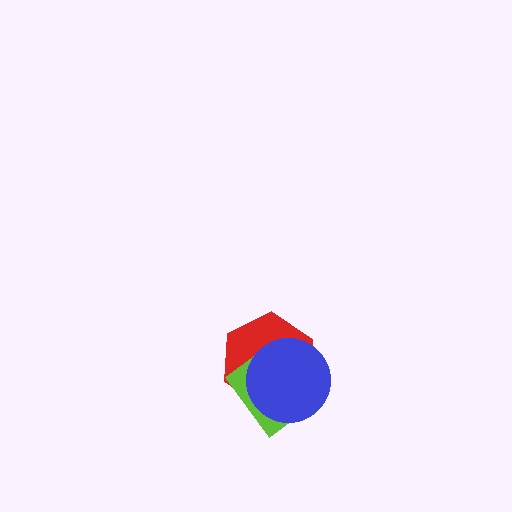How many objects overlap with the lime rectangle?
2 objects overlap with the lime rectangle.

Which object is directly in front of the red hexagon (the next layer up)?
The lime rectangle is directly in front of the red hexagon.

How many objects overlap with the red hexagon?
2 objects overlap with the red hexagon.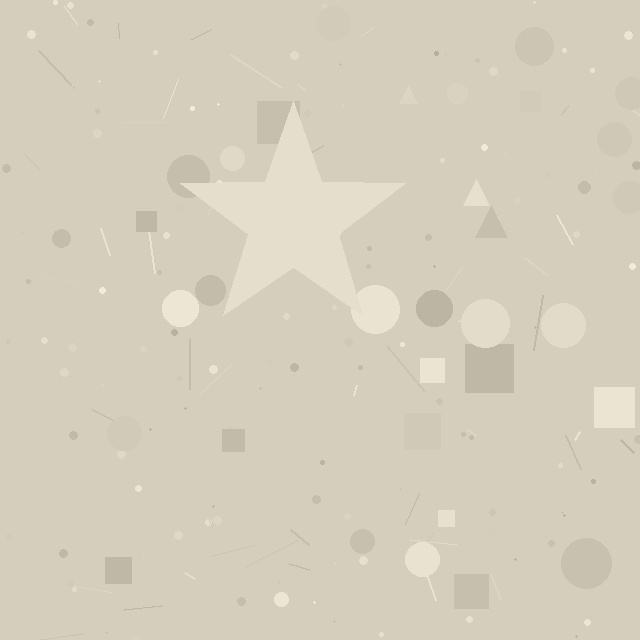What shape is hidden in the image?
A star is hidden in the image.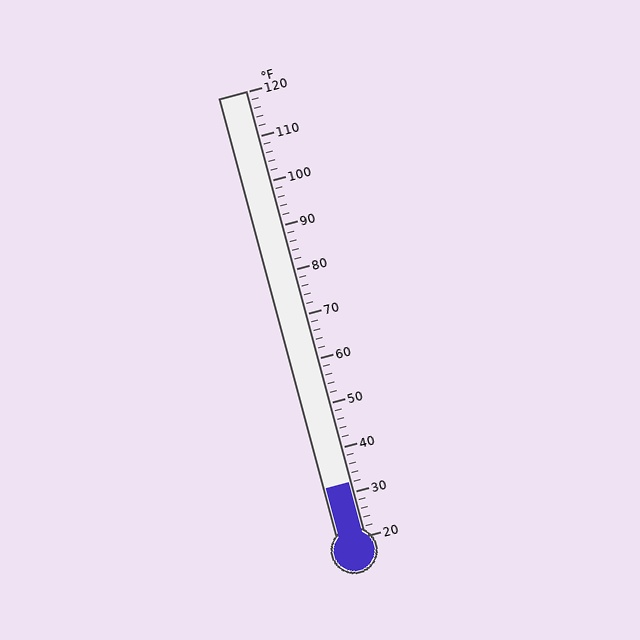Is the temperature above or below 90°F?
The temperature is below 90°F.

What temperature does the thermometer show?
The thermometer shows approximately 32°F.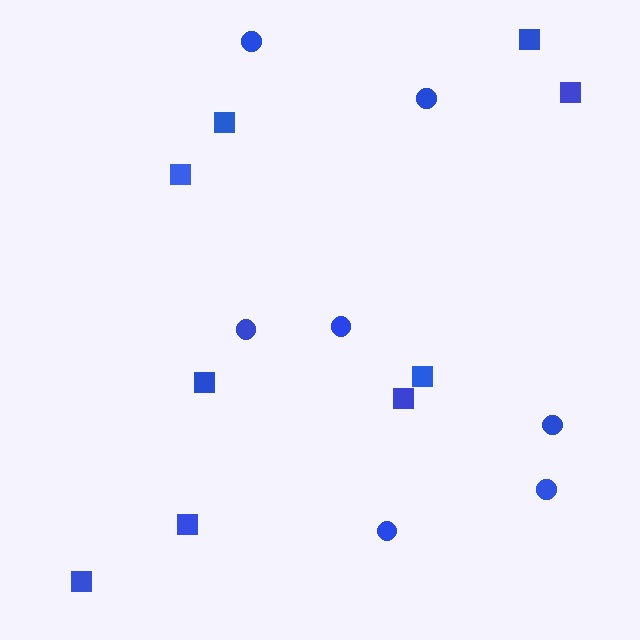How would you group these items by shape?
There are 2 groups: one group of squares (9) and one group of circles (7).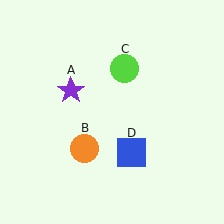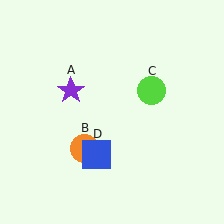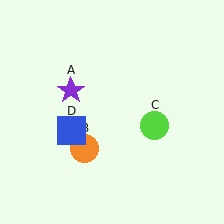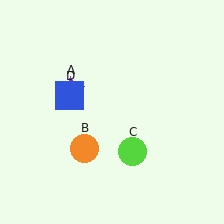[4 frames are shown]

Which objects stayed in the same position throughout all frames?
Purple star (object A) and orange circle (object B) remained stationary.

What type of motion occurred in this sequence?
The lime circle (object C), blue square (object D) rotated clockwise around the center of the scene.